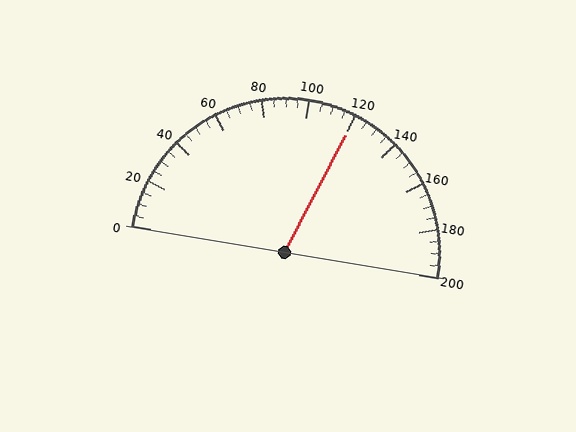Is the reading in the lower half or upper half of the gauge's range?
The reading is in the upper half of the range (0 to 200).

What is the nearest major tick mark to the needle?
The nearest major tick mark is 120.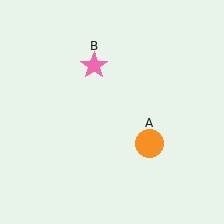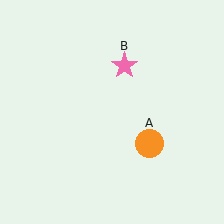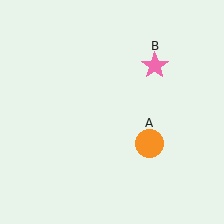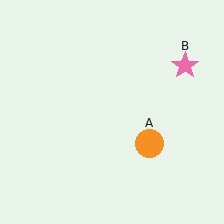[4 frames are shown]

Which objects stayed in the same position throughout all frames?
Orange circle (object A) remained stationary.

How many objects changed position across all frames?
1 object changed position: pink star (object B).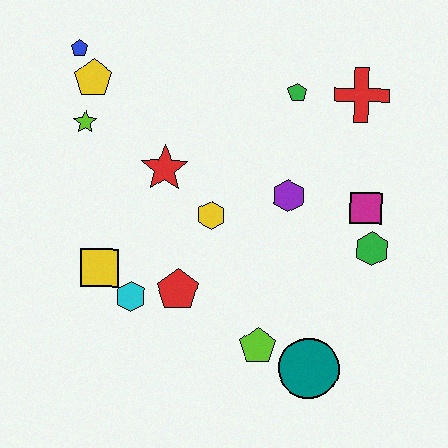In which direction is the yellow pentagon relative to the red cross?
The yellow pentagon is to the left of the red cross.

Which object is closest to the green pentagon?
The red cross is closest to the green pentagon.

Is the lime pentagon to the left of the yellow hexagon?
No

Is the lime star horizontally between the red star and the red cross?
No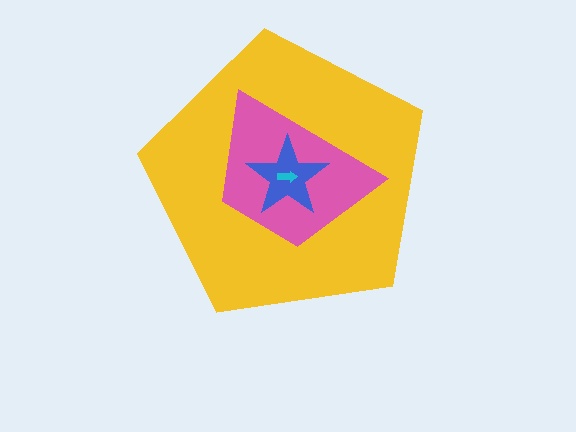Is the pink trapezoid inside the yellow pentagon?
Yes.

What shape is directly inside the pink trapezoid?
The blue star.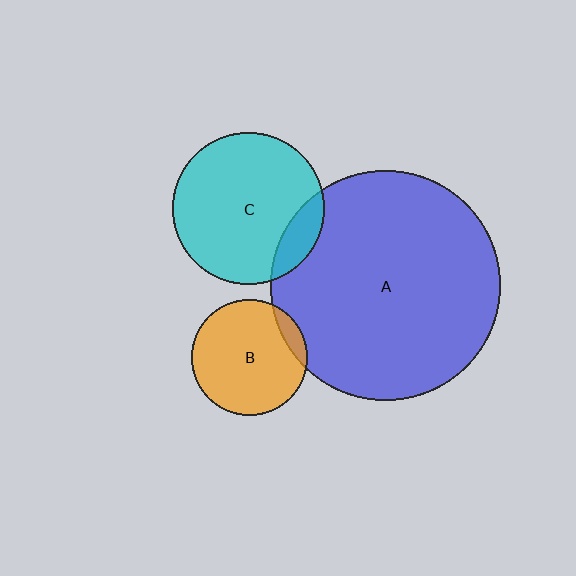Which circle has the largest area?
Circle A (blue).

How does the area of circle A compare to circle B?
Approximately 3.9 times.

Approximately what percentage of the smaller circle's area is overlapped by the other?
Approximately 10%.